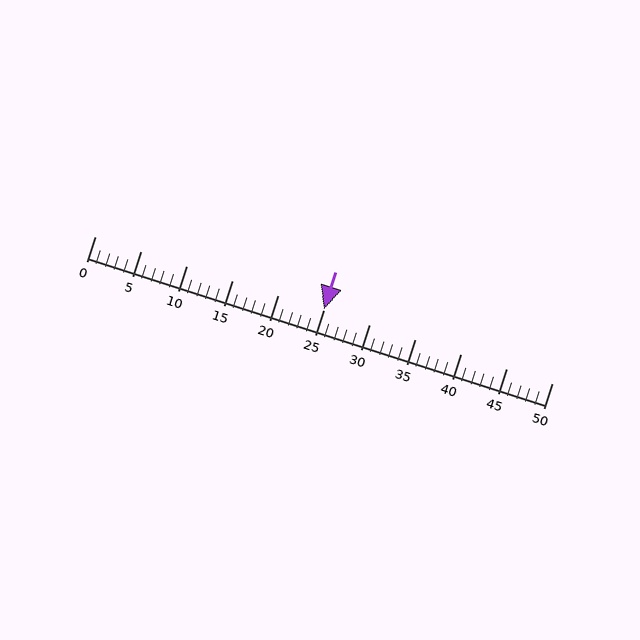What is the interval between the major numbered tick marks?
The major tick marks are spaced 5 units apart.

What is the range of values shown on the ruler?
The ruler shows values from 0 to 50.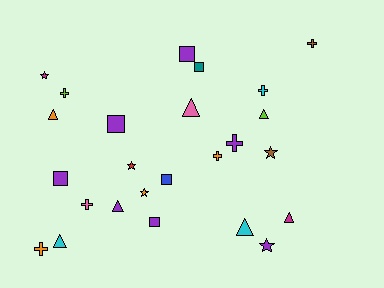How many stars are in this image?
There are 5 stars.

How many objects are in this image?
There are 25 objects.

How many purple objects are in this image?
There are 7 purple objects.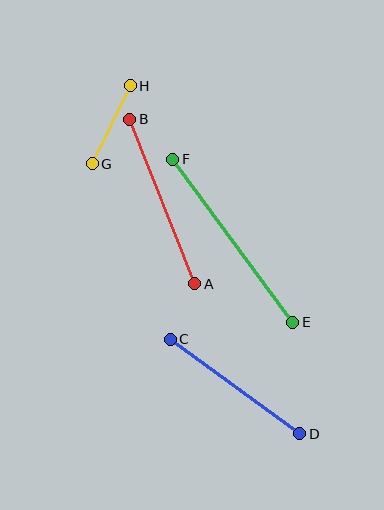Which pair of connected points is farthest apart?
Points E and F are farthest apart.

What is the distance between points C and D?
The distance is approximately 161 pixels.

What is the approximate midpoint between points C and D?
The midpoint is at approximately (235, 386) pixels.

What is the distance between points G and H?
The distance is approximately 87 pixels.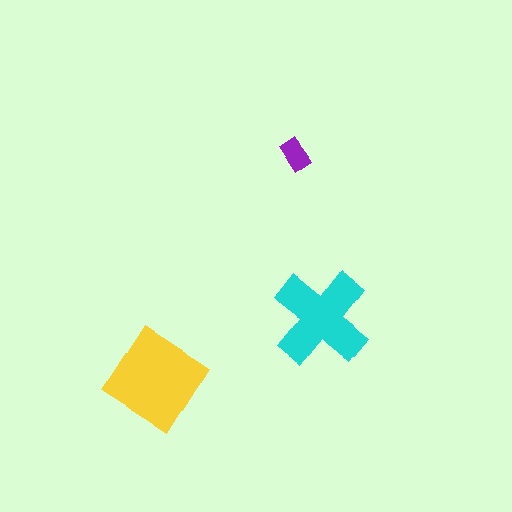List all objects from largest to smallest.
The yellow diamond, the cyan cross, the purple rectangle.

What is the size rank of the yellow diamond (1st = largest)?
1st.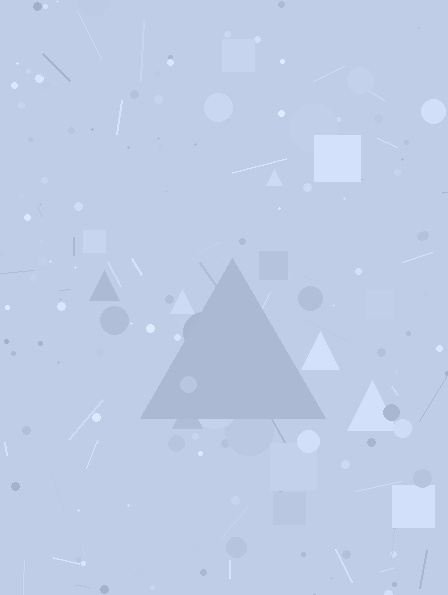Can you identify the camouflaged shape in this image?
The camouflaged shape is a triangle.